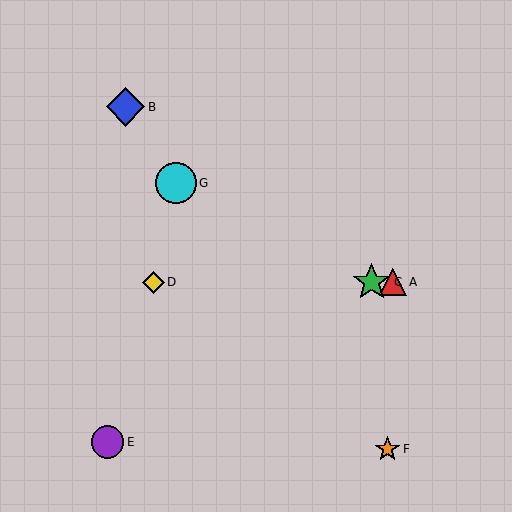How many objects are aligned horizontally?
3 objects (A, C, D) are aligned horizontally.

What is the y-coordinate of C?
Object C is at y≈282.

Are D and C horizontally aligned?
Yes, both are at y≈282.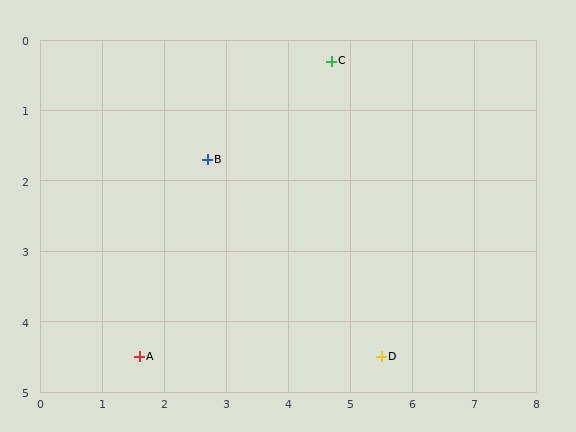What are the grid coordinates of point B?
Point B is at approximately (2.7, 1.7).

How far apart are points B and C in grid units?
Points B and C are about 2.4 grid units apart.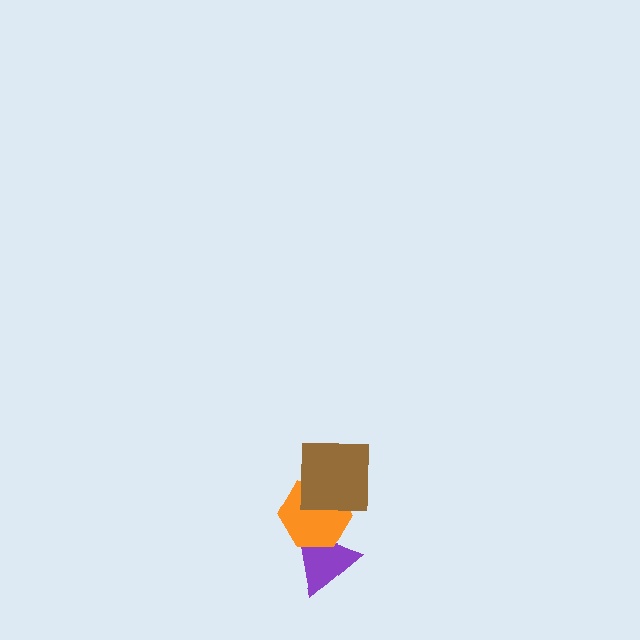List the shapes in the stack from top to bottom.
From top to bottom: the brown square, the orange hexagon, the purple triangle.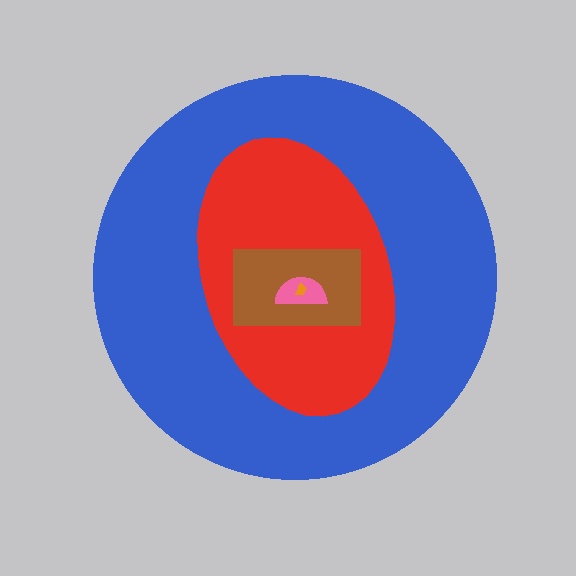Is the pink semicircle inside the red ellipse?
Yes.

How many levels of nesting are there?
5.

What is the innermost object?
The orange trapezoid.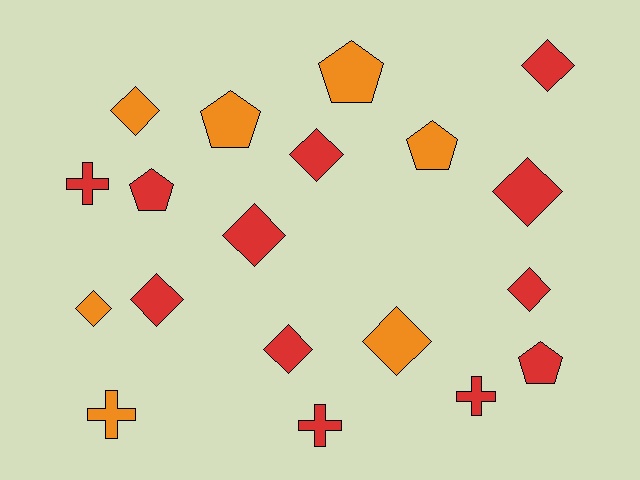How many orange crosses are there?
There is 1 orange cross.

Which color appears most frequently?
Red, with 12 objects.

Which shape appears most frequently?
Diamond, with 10 objects.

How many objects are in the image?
There are 19 objects.